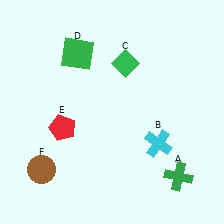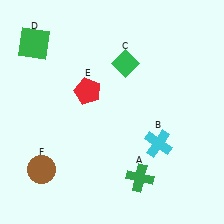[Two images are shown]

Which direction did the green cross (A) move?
The green cross (A) moved left.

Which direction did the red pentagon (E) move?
The red pentagon (E) moved up.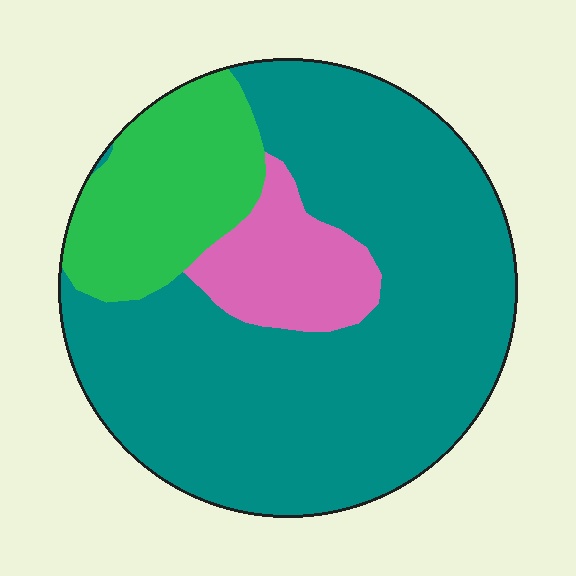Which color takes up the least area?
Pink, at roughly 10%.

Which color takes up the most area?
Teal, at roughly 70%.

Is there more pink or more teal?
Teal.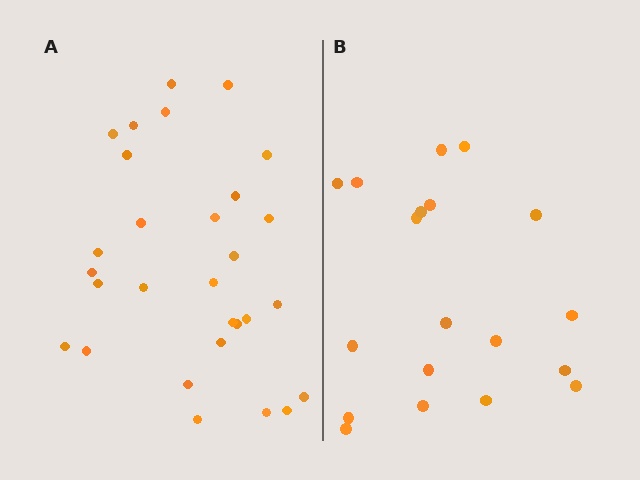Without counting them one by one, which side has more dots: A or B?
Region A (the left region) has more dots.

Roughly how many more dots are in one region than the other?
Region A has roughly 10 or so more dots than region B.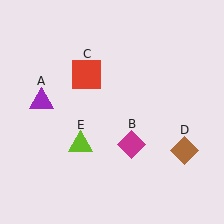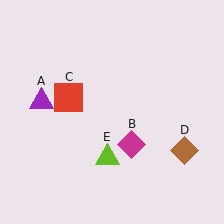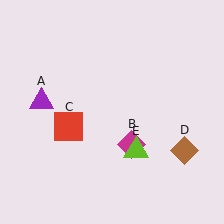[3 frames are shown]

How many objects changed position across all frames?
2 objects changed position: red square (object C), lime triangle (object E).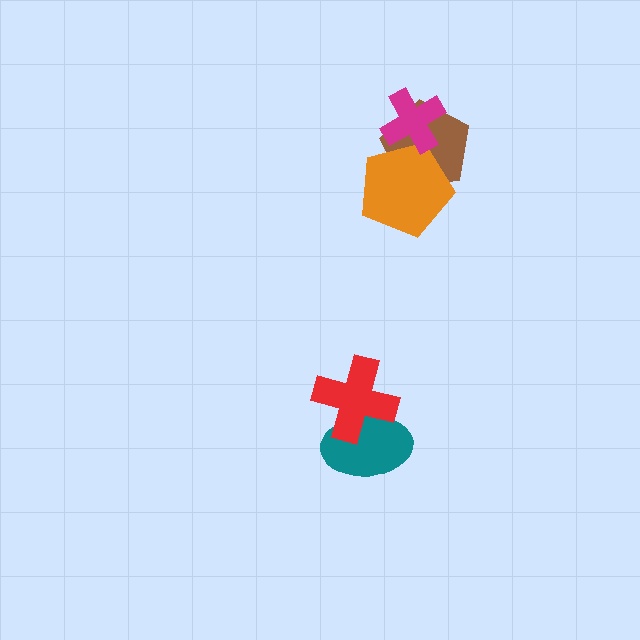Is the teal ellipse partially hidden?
Yes, it is partially covered by another shape.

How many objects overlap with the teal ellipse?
1 object overlaps with the teal ellipse.